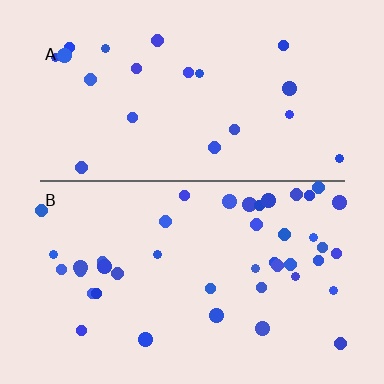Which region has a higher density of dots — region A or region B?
B (the bottom).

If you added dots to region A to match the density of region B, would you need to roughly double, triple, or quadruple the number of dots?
Approximately double.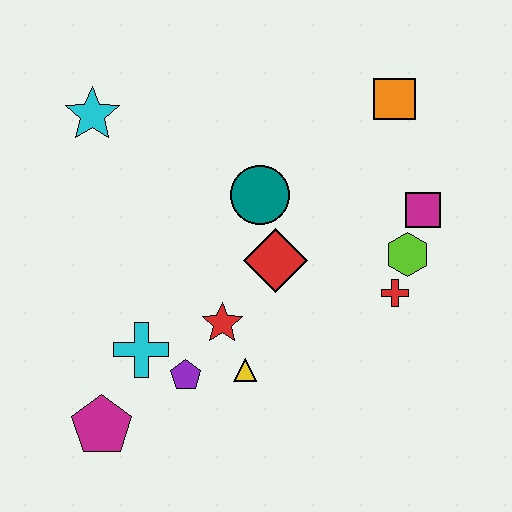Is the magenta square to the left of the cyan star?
No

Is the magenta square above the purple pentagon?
Yes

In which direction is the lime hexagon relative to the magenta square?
The lime hexagon is below the magenta square.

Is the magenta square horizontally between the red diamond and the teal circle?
No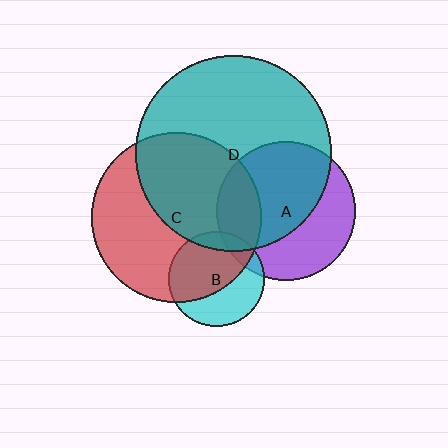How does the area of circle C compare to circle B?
Approximately 3.2 times.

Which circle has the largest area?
Circle D (teal).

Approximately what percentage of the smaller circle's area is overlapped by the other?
Approximately 10%.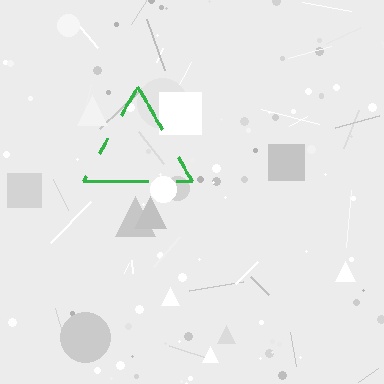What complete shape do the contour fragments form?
The contour fragments form a triangle.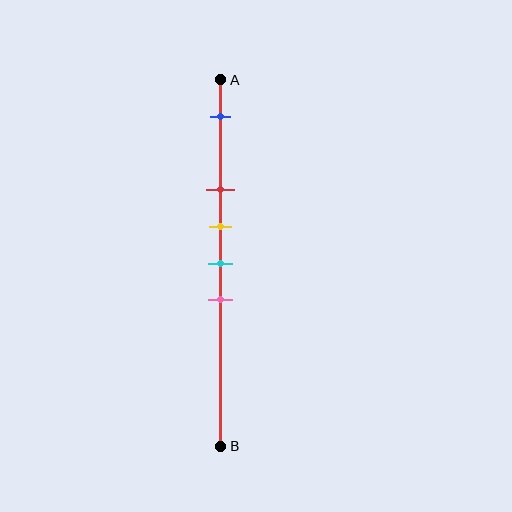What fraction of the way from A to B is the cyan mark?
The cyan mark is approximately 50% (0.5) of the way from A to B.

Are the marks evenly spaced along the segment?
No, the marks are not evenly spaced.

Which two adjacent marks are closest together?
The yellow and cyan marks are the closest adjacent pair.